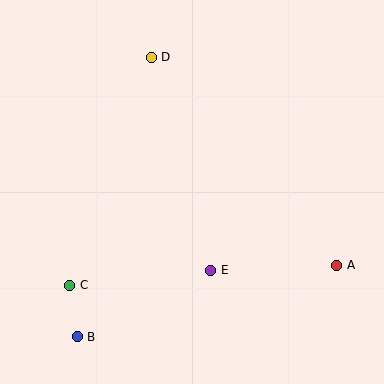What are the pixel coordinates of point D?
Point D is at (151, 57).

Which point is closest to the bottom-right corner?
Point A is closest to the bottom-right corner.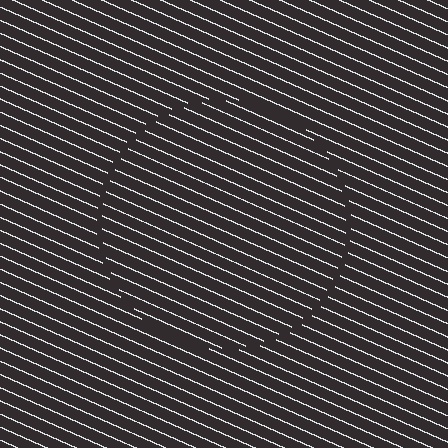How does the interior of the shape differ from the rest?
The interior of the shape contains the same grating, shifted by half a period — the contour is defined by the phase discontinuity where line-ends from the inner and outer gratings abut.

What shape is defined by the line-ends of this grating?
An illusory circle. The interior of the shape contains the same grating, shifted by half a period — the contour is defined by the phase discontinuity where line-ends from the inner and outer gratings abut.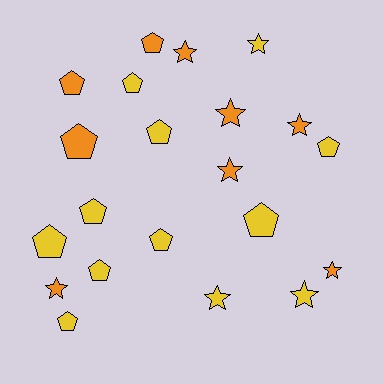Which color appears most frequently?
Yellow, with 12 objects.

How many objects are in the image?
There are 21 objects.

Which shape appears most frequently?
Pentagon, with 12 objects.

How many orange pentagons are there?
There are 3 orange pentagons.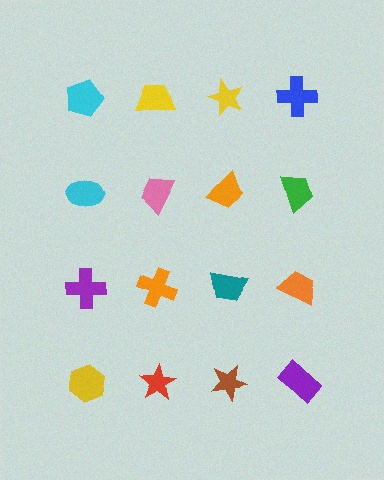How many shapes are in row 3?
4 shapes.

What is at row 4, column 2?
A red star.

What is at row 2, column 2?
A pink trapezoid.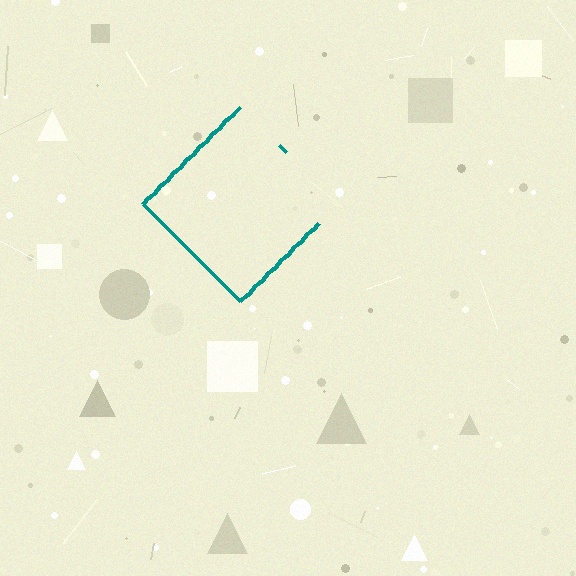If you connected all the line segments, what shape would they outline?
They would outline a diamond.